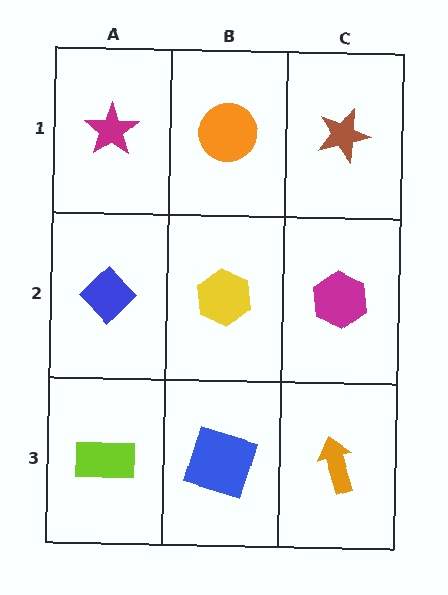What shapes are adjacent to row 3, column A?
A blue diamond (row 2, column A), a blue square (row 3, column B).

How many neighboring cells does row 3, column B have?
3.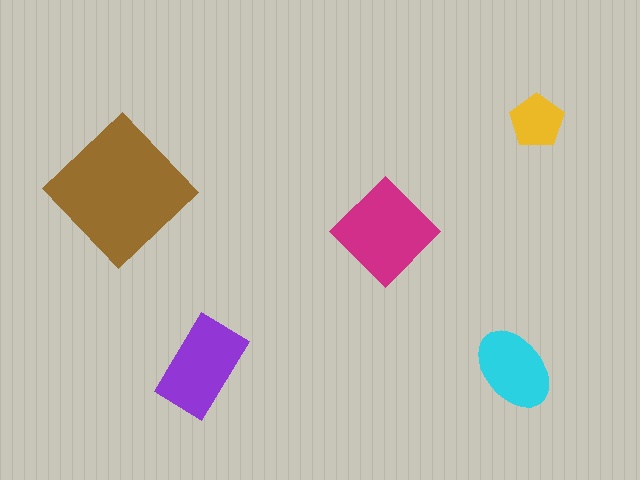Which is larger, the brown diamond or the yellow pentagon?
The brown diamond.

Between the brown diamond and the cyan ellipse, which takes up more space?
The brown diamond.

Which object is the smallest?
The yellow pentagon.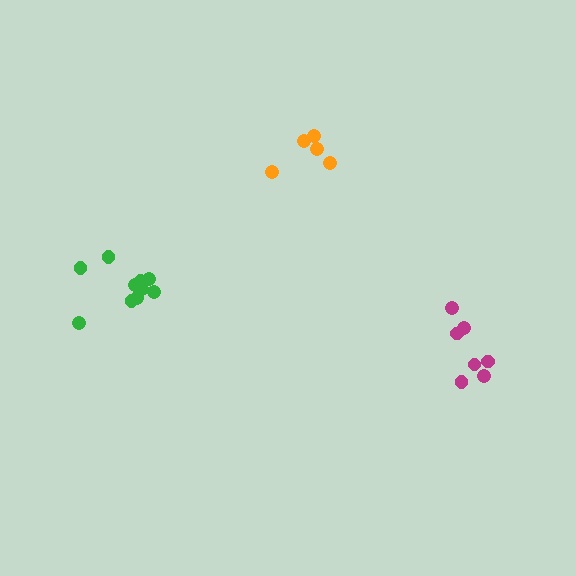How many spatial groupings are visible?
There are 3 spatial groupings.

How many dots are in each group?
Group 1: 7 dots, Group 2: 10 dots, Group 3: 5 dots (22 total).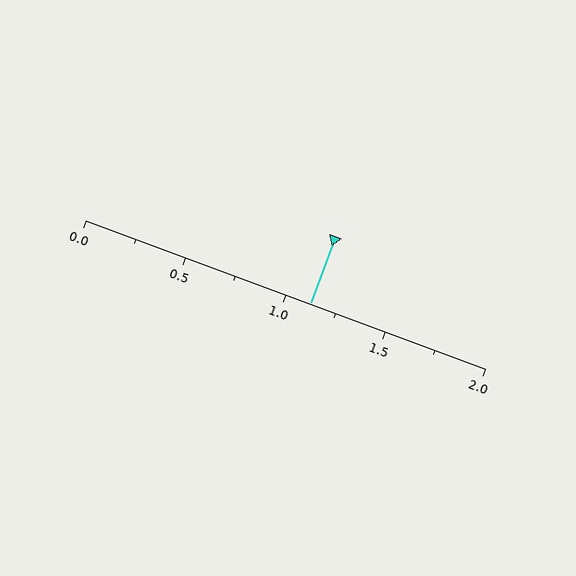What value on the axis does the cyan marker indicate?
The marker indicates approximately 1.12.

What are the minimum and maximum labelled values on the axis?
The axis runs from 0.0 to 2.0.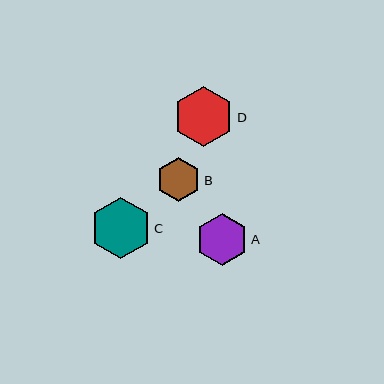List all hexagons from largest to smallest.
From largest to smallest: C, D, A, B.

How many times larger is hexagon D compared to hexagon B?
Hexagon D is approximately 1.4 times the size of hexagon B.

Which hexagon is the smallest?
Hexagon B is the smallest with a size of approximately 44 pixels.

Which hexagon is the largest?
Hexagon C is the largest with a size of approximately 61 pixels.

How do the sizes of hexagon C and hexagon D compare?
Hexagon C and hexagon D are approximately the same size.